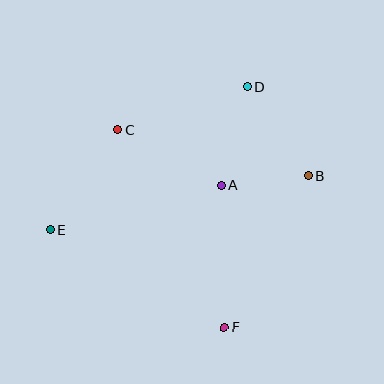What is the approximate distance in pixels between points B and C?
The distance between B and C is approximately 196 pixels.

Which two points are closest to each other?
Points A and B are closest to each other.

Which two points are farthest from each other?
Points B and E are farthest from each other.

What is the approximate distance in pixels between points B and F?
The distance between B and F is approximately 173 pixels.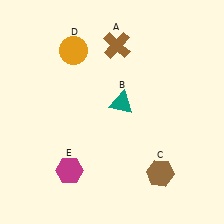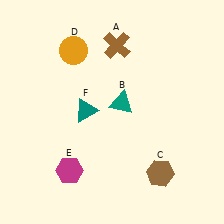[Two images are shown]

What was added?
A teal triangle (F) was added in Image 2.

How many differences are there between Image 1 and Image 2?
There is 1 difference between the two images.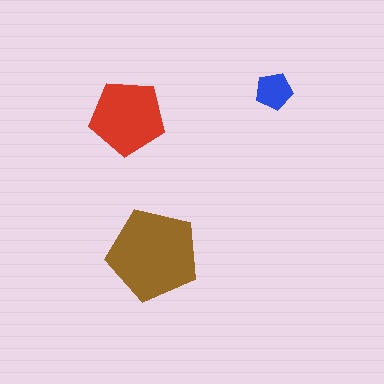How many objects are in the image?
There are 3 objects in the image.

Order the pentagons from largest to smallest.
the brown one, the red one, the blue one.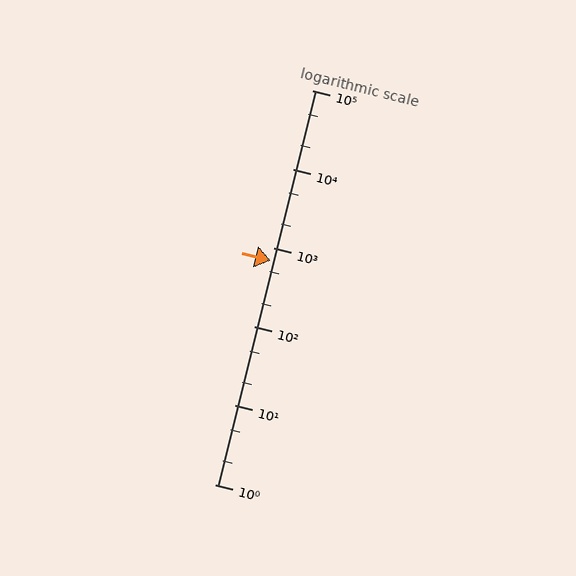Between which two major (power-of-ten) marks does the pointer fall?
The pointer is between 100 and 1000.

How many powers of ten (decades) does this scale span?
The scale spans 5 decades, from 1 to 100000.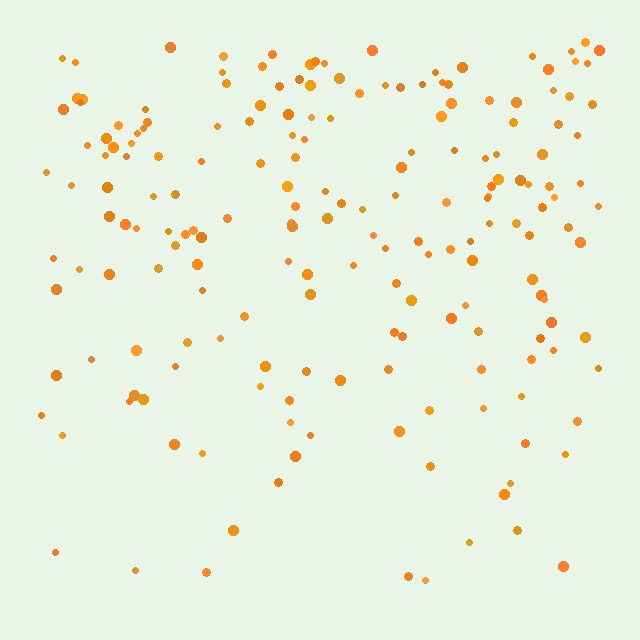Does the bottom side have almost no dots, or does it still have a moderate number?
Still a moderate number, just noticeably fewer than the top.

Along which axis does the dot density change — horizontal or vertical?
Vertical.